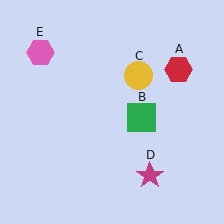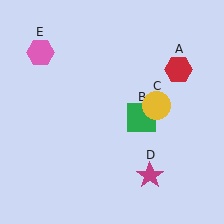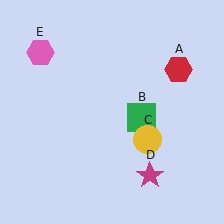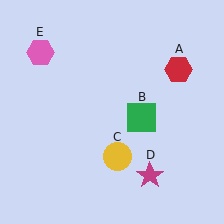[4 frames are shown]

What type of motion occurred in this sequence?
The yellow circle (object C) rotated clockwise around the center of the scene.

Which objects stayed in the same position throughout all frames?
Red hexagon (object A) and green square (object B) and magenta star (object D) and pink hexagon (object E) remained stationary.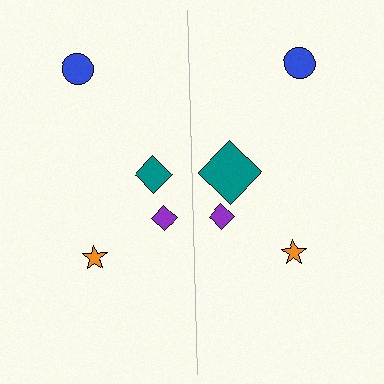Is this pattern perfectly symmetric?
No, the pattern is not perfectly symmetric. The teal diamond on the right side has a different size than its mirror counterpart.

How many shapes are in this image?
There are 8 shapes in this image.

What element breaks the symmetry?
The teal diamond on the right side has a different size than its mirror counterpart.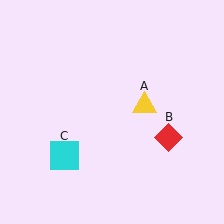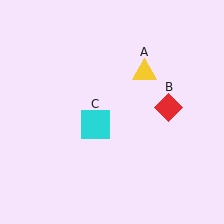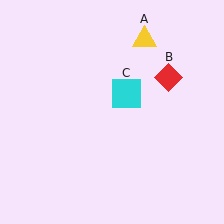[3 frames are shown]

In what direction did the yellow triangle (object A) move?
The yellow triangle (object A) moved up.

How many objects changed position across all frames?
3 objects changed position: yellow triangle (object A), red diamond (object B), cyan square (object C).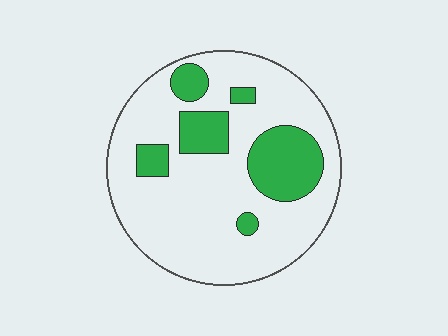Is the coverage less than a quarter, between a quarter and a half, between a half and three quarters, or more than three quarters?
Less than a quarter.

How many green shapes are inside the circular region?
6.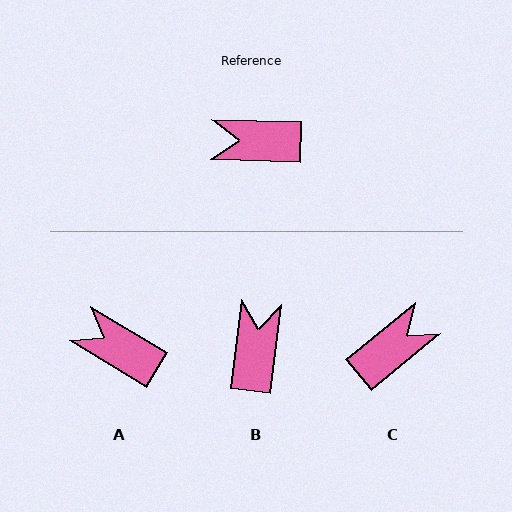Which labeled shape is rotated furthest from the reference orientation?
C, about 139 degrees away.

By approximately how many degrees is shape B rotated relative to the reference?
Approximately 96 degrees clockwise.